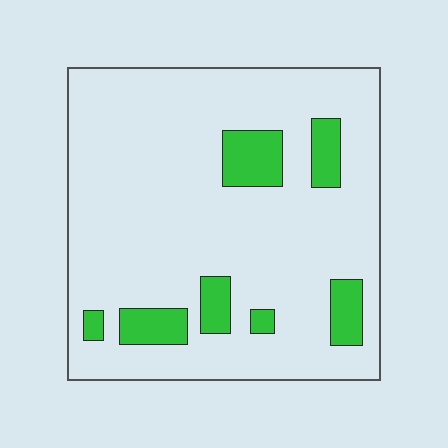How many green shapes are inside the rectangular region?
7.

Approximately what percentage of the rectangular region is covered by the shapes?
Approximately 15%.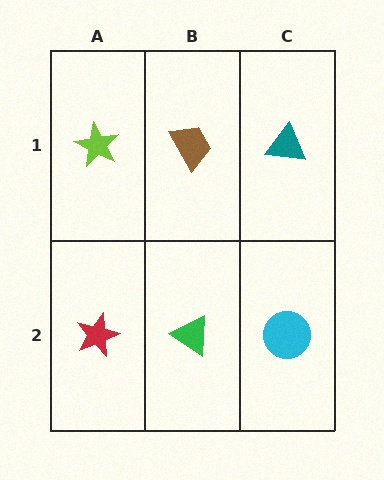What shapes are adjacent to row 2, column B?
A brown trapezoid (row 1, column B), a red star (row 2, column A), a cyan circle (row 2, column C).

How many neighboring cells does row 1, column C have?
2.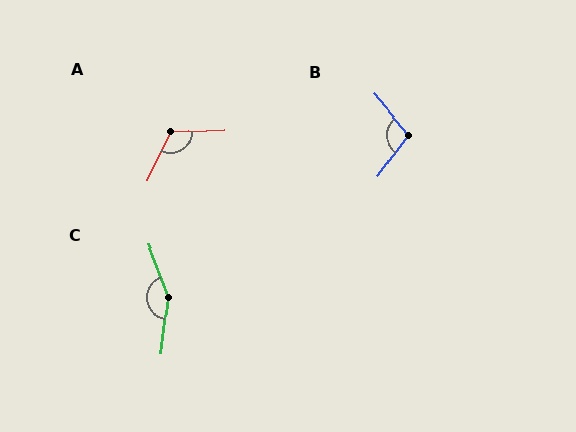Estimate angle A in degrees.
Approximately 119 degrees.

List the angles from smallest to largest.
B (103°), A (119°), C (153°).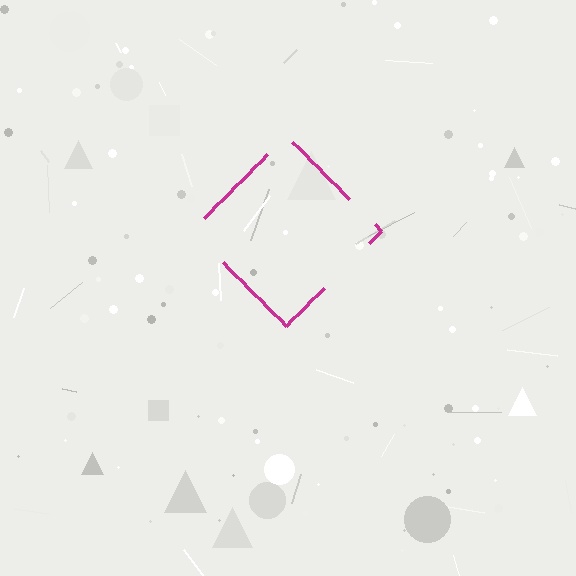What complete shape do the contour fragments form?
The contour fragments form a diamond.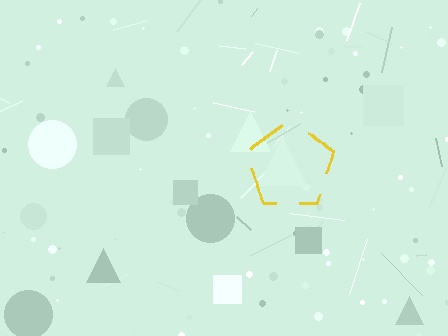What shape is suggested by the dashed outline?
The dashed outline suggests a pentagon.